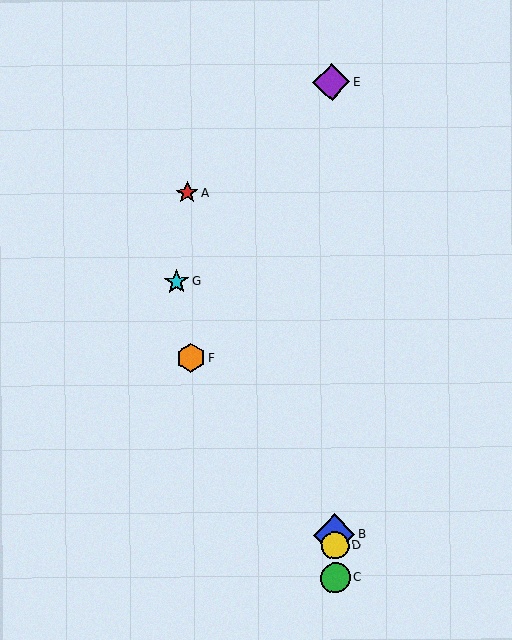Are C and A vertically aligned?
No, C is at x≈335 and A is at x≈187.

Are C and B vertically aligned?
Yes, both are at x≈335.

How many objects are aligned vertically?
4 objects (B, C, D, E) are aligned vertically.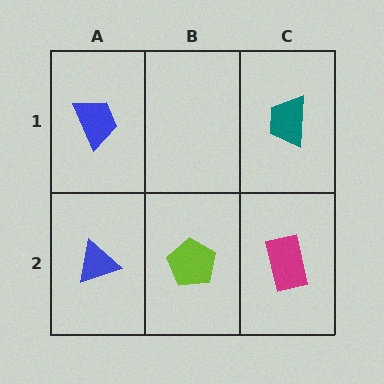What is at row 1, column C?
A teal trapezoid.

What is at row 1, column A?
A blue trapezoid.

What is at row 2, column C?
A magenta rectangle.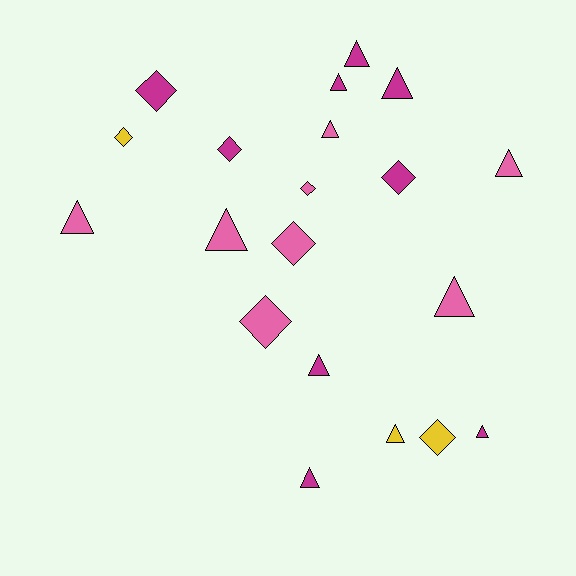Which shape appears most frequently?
Triangle, with 12 objects.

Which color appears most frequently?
Magenta, with 9 objects.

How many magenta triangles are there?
There are 6 magenta triangles.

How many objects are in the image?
There are 20 objects.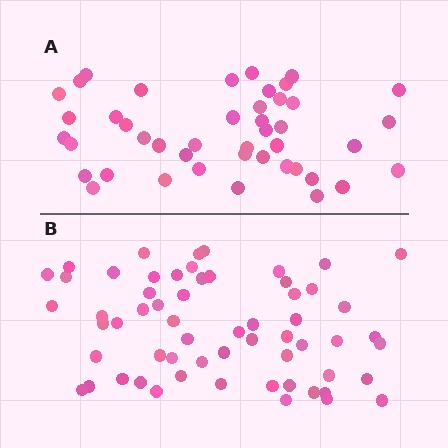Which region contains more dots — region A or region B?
Region B (the bottom region) has more dots.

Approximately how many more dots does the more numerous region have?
Region B has approximately 15 more dots than region A.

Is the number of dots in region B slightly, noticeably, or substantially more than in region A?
Region B has noticeably more, but not dramatically so. The ratio is roughly 1.4 to 1.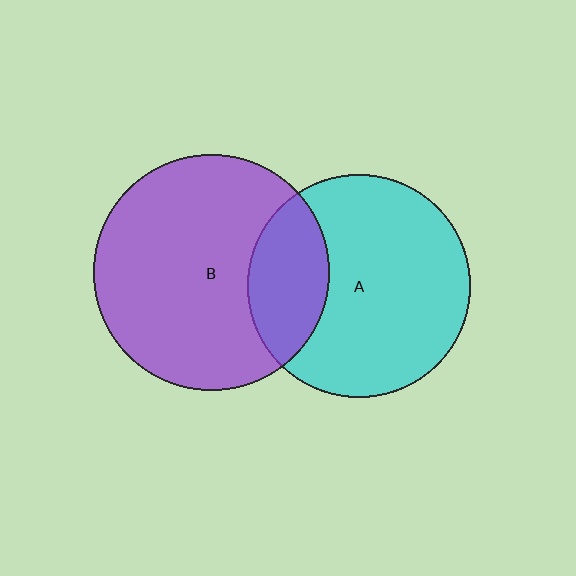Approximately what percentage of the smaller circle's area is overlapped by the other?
Approximately 25%.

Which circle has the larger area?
Circle B (purple).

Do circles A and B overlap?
Yes.